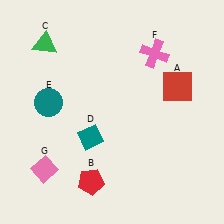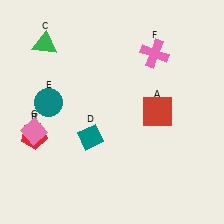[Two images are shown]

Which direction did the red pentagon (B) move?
The red pentagon (B) moved left.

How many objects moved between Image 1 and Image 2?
3 objects moved between the two images.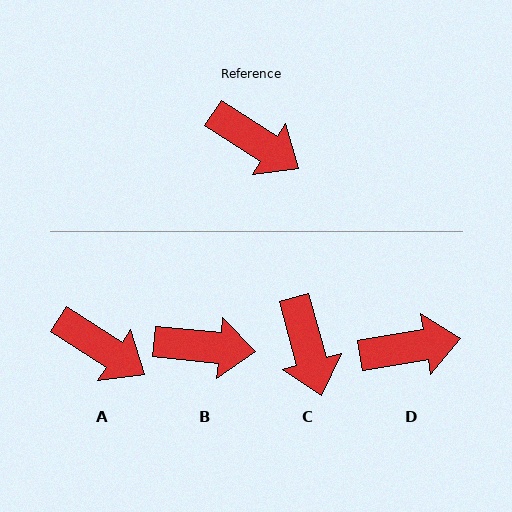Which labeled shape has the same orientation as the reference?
A.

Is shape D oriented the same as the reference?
No, it is off by about 43 degrees.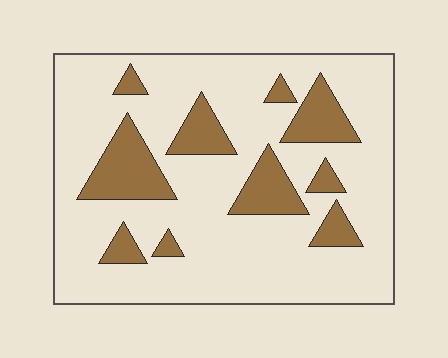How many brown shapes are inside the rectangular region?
10.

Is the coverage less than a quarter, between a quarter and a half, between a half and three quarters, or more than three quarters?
Less than a quarter.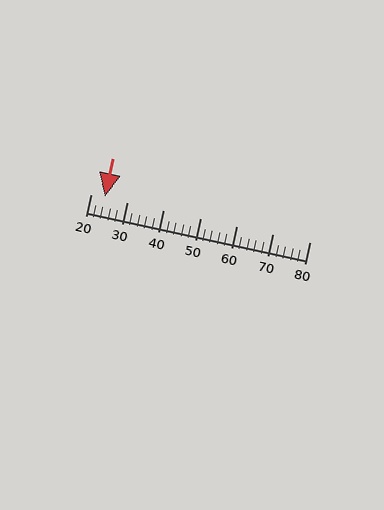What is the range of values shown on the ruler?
The ruler shows values from 20 to 80.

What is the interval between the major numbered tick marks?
The major tick marks are spaced 10 units apart.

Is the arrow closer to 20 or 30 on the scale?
The arrow is closer to 20.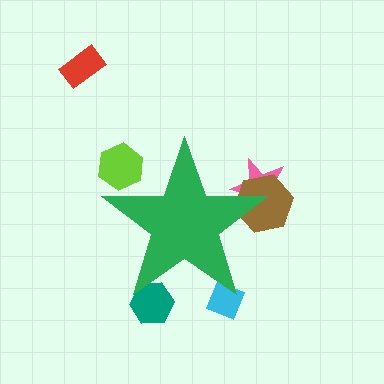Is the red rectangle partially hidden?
No, the red rectangle is fully visible.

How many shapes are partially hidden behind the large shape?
5 shapes are partially hidden.